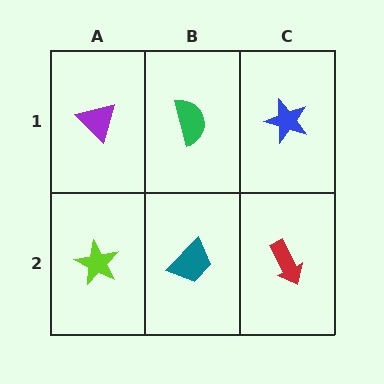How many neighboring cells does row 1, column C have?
2.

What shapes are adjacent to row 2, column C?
A blue star (row 1, column C), a teal trapezoid (row 2, column B).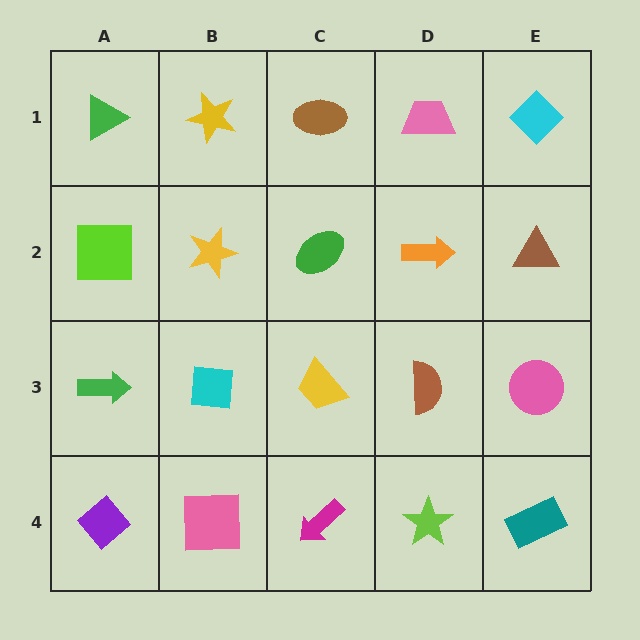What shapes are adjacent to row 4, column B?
A cyan square (row 3, column B), a purple diamond (row 4, column A), a magenta arrow (row 4, column C).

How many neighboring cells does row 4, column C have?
3.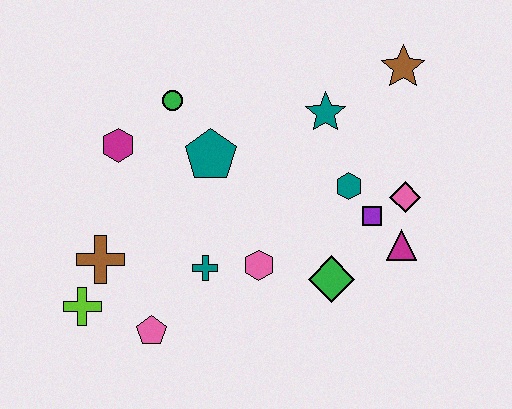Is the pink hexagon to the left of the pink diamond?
Yes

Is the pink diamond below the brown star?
Yes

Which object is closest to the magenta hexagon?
The green circle is closest to the magenta hexagon.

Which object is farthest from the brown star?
The lime cross is farthest from the brown star.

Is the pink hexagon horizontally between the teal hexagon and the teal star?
No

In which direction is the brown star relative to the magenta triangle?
The brown star is above the magenta triangle.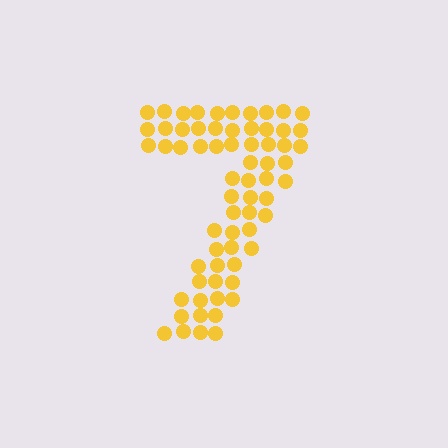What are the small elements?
The small elements are circles.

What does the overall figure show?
The overall figure shows the digit 7.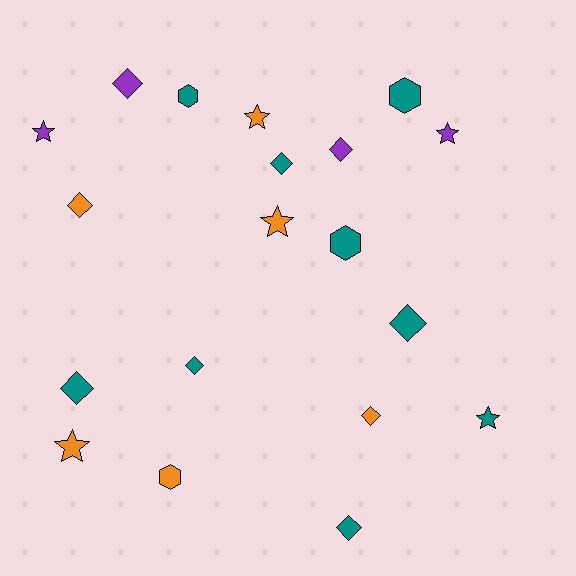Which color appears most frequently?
Teal, with 9 objects.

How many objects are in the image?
There are 19 objects.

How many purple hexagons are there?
There are no purple hexagons.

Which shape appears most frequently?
Diamond, with 9 objects.